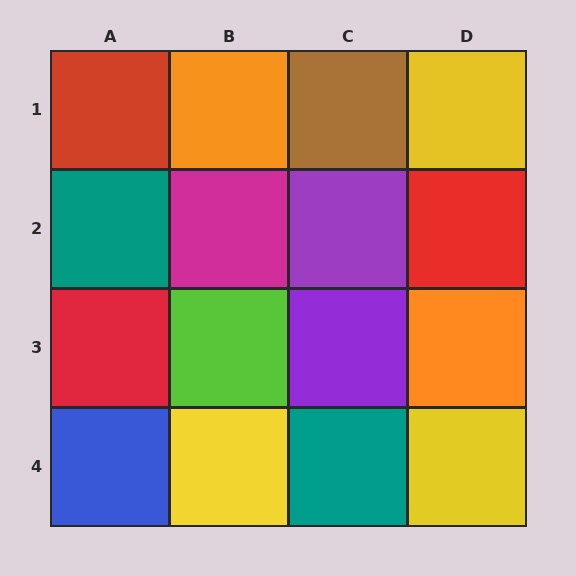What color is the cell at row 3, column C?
Purple.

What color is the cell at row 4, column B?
Yellow.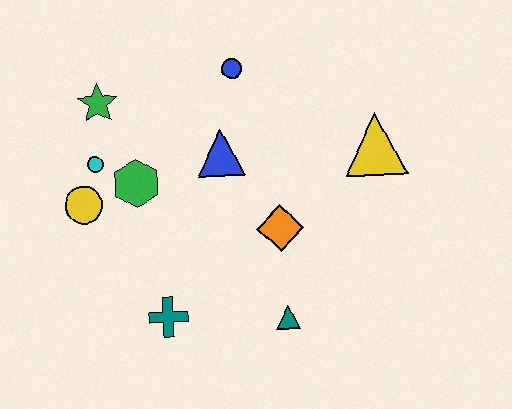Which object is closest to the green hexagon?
The cyan circle is closest to the green hexagon.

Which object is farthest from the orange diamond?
The green star is farthest from the orange diamond.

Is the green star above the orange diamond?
Yes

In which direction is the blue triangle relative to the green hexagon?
The blue triangle is to the right of the green hexagon.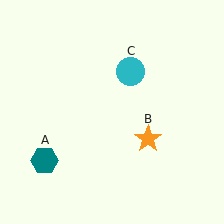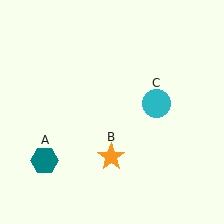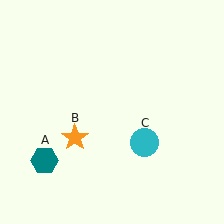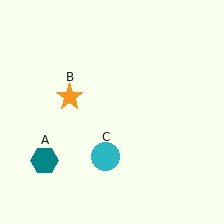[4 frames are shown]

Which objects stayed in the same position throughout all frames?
Teal hexagon (object A) remained stationary.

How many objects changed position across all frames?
2 objects changed position: orange star (object B), cyan circle (object C).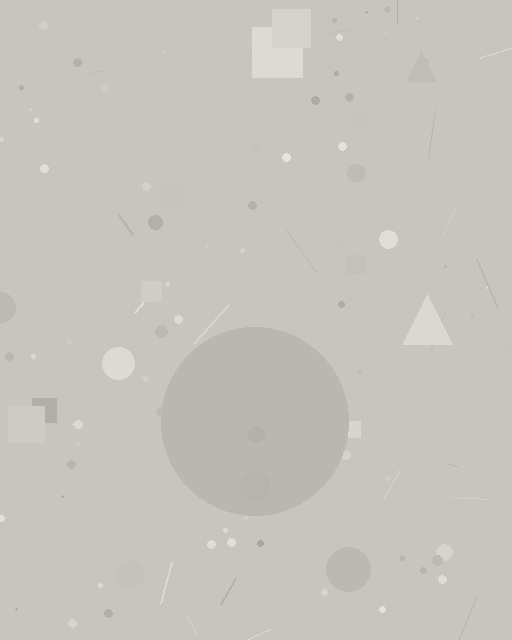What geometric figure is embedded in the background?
A circle is embedded in the background.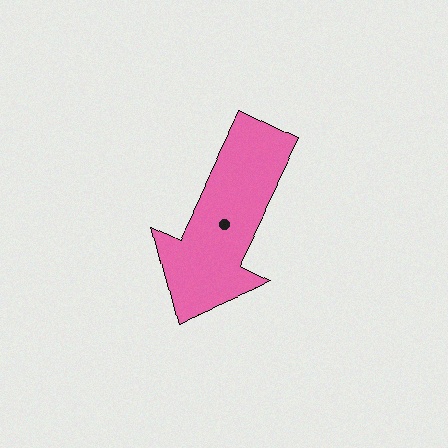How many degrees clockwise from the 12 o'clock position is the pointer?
Approximately 206 degrees.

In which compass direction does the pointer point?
Southwest.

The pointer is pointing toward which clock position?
Roughly 7 o'clock.